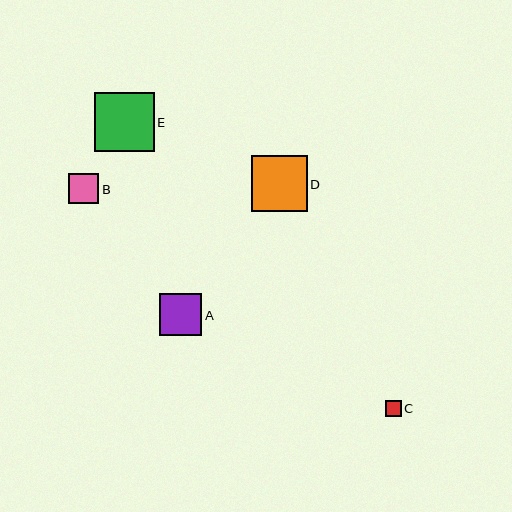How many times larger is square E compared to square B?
Square E is approximately 2.0 times the size of square B.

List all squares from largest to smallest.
From largest to smallest: E, D, A, B, C.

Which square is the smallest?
Square C is the smallest with a size of approximately 16 pixels.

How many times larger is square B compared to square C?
Square B is approximately 1.9 times the size of square C.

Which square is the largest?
Square E is the largest with a size of approximately 60 pixels.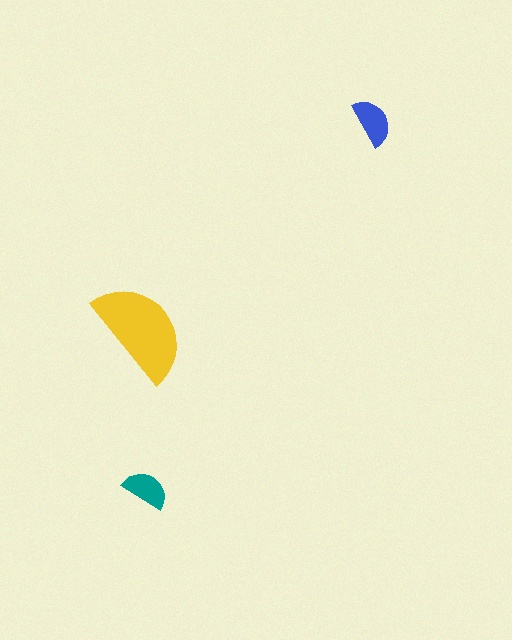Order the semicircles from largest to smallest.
the yellow one, the blue one, the teal one.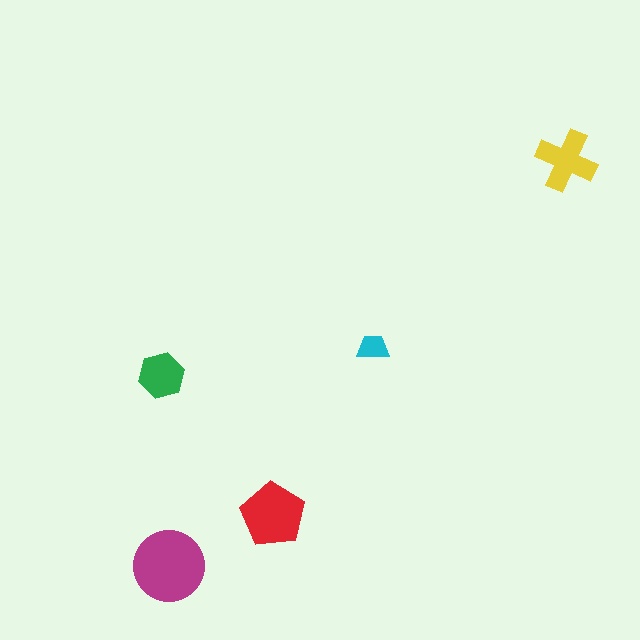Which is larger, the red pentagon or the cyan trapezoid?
The red pentagon.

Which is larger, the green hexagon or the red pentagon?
The red pentagon.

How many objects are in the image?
There are 5 objects in the image.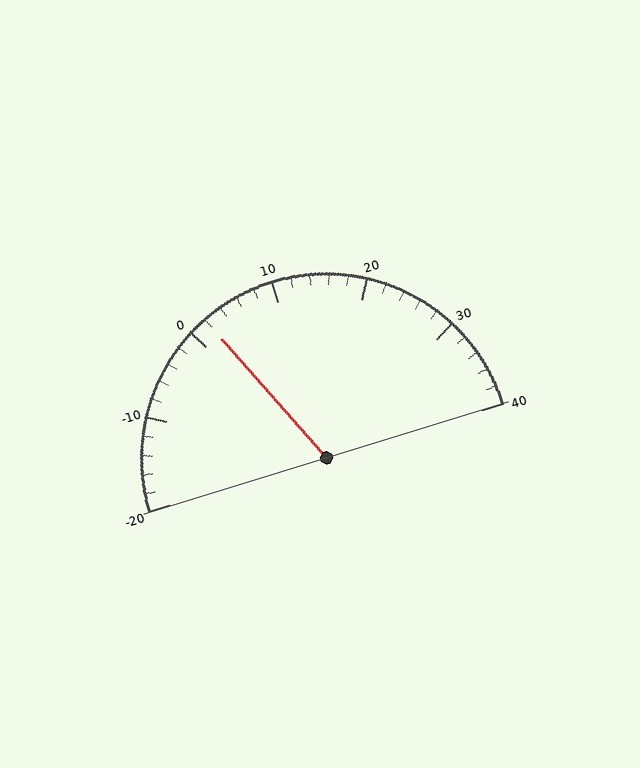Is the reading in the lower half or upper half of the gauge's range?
The reading is in the lower half of the range (-20 to 40).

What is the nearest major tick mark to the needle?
The nearest major tick mark is 0.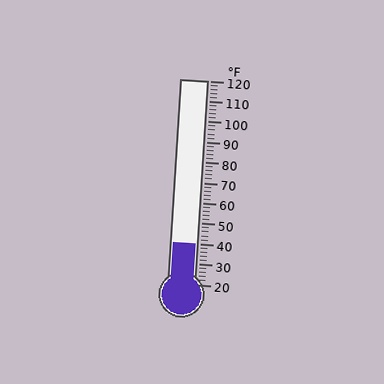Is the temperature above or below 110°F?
The temperature is below 110°F.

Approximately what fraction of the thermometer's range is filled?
The thermometer is filled to approximately 20% of its range.